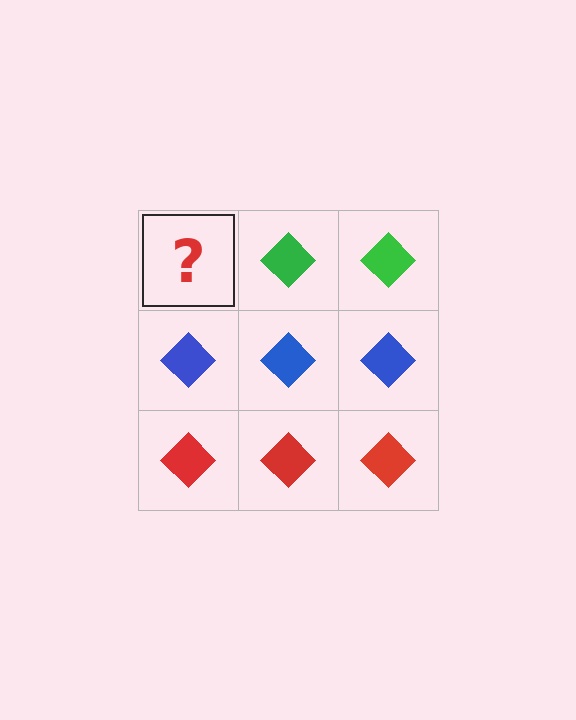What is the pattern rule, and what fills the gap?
The rule is that each row has a consistent color. The gap should be filled with a green diamond.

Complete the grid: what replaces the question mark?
The question mark should be replaced with a green diamond.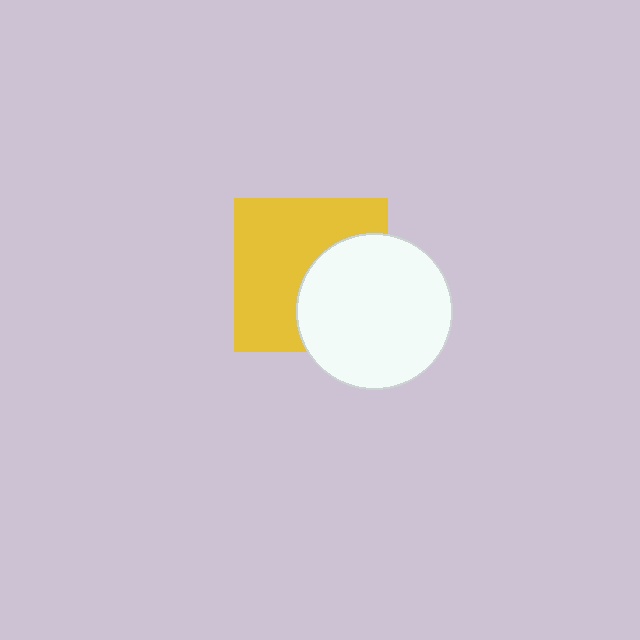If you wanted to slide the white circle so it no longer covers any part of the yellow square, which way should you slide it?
Slide it right — that is the most direct way to separate the two shapes.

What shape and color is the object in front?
The object in front is a white circle.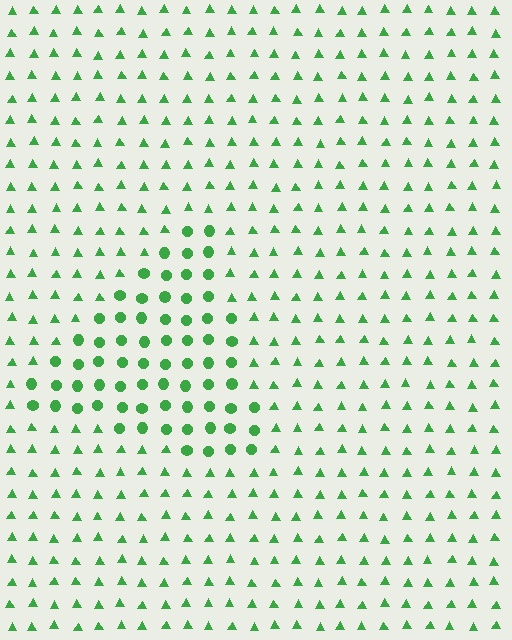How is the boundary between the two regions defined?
The boundary is defined by a change in element shape: circles inside vs. triangles outside. All elements share the same color and spacing.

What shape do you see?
I see a triangle.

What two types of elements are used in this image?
The image uses circles inside the triangle region and triangles outside it.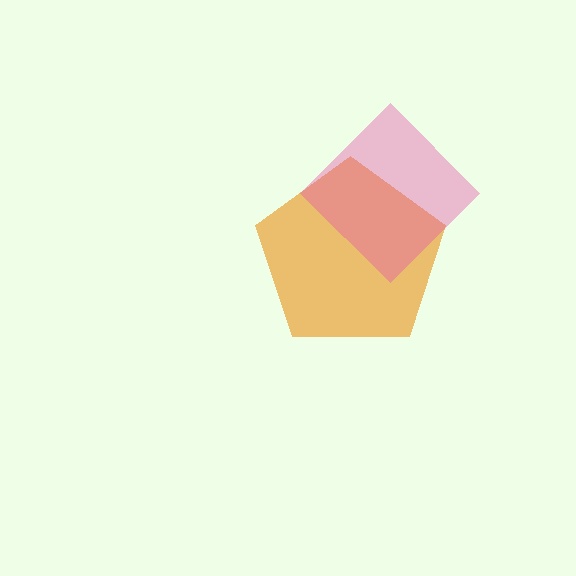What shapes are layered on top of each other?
The layered shapes are: an orange pentagon, a pink diamond.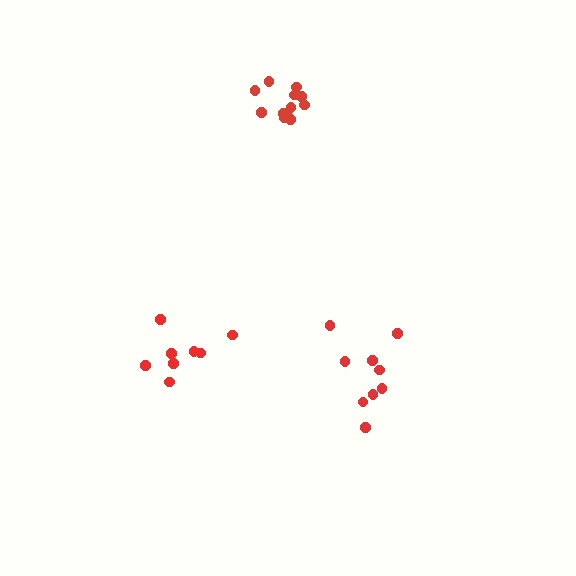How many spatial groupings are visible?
There are 3 spatial groupings.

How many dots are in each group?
Group 1: 8 dots, Group 2: 12 dots, Group 3: 9 dots (29 total).